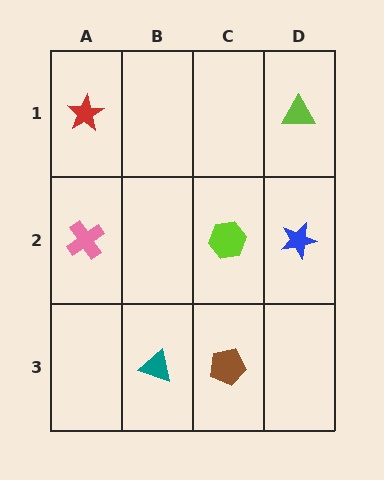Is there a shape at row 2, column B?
No, that cell is empty.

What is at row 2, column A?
A pink cross.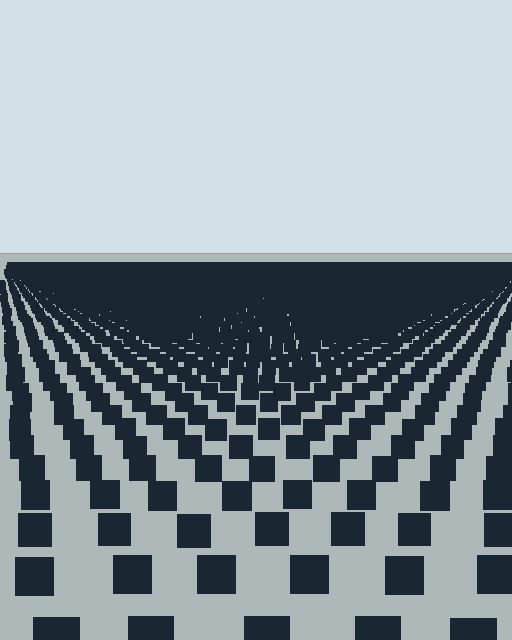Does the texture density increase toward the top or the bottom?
Density increases toward the top.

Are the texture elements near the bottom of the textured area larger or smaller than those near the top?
Larger. Near the bottom, elements are closer to the viewer and appear at a bigger on-screen size.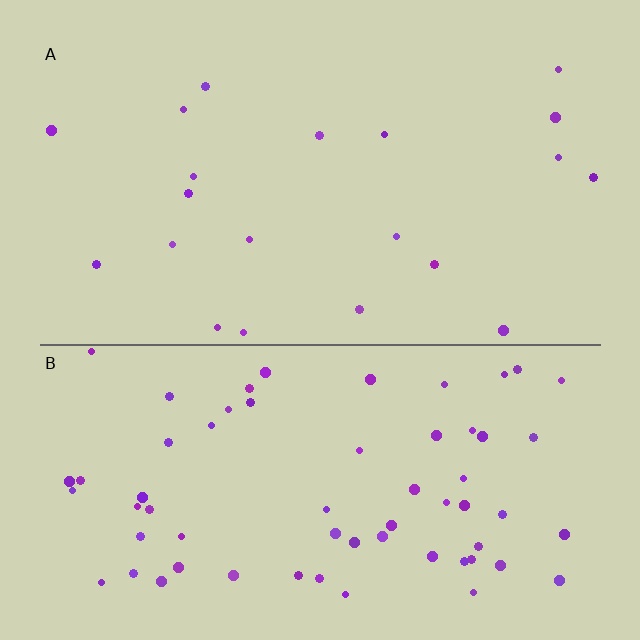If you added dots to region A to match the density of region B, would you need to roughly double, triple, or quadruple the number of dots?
Approximately triple.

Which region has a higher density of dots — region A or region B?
B (the bottom).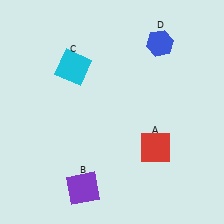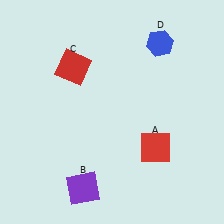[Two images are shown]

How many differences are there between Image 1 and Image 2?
There is 1 difference between the two images.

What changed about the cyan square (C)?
In Image 1, C is cyan. In Image 2, it changed to red.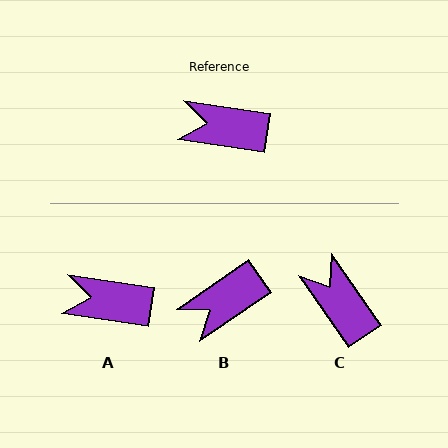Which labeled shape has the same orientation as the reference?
A.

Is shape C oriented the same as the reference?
No, it is off by about 47 degrees.